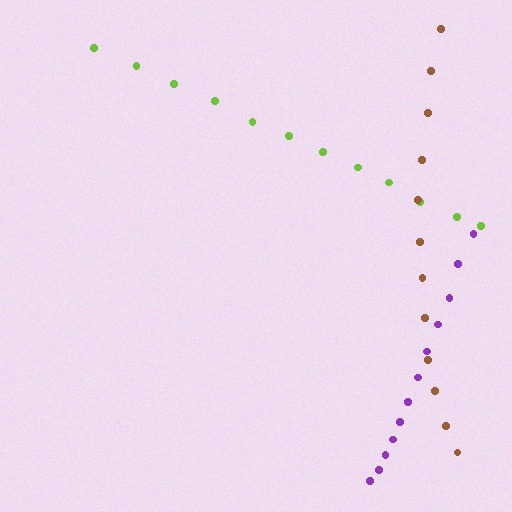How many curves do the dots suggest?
There are 3 distinct paths.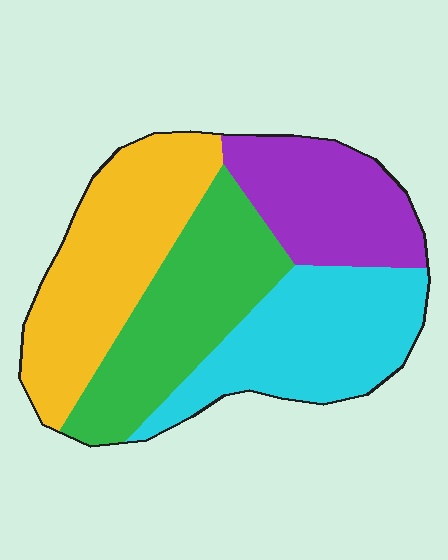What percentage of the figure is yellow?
Yellow covers around 30% of the figure.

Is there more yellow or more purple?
Yellow.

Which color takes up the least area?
Purple, at roughly 20%.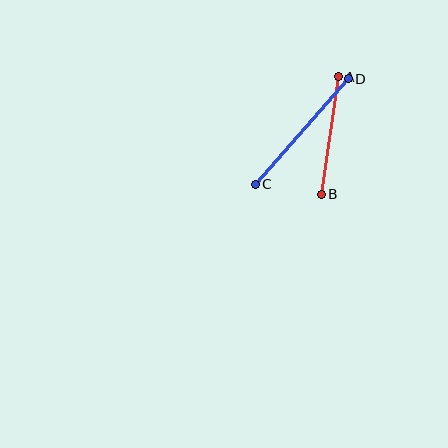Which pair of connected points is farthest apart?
Points C and D are farthest apart.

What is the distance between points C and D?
The distance is approximately 141 pixels.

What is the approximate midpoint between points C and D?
The midpoint is at approximately (302, 132) pixels.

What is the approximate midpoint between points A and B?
The midpoint is at approximately (330, 136) pixels.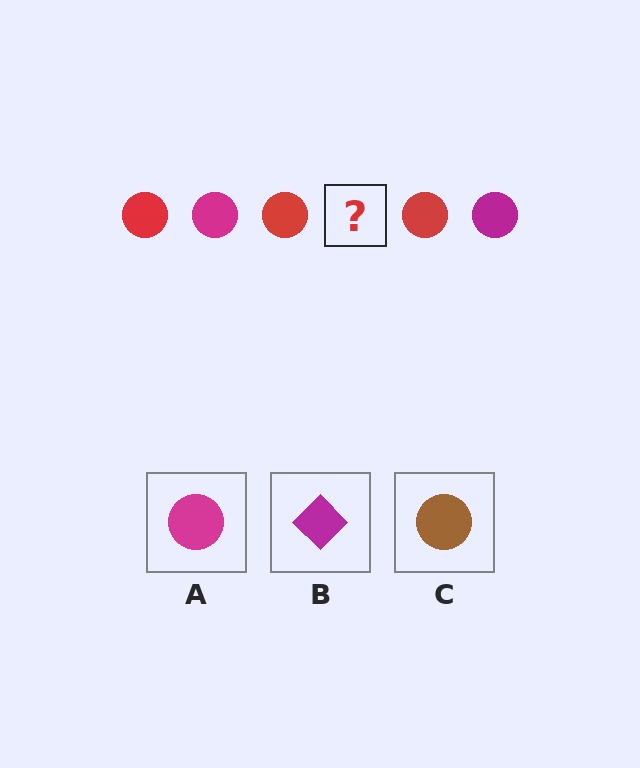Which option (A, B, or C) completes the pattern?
A.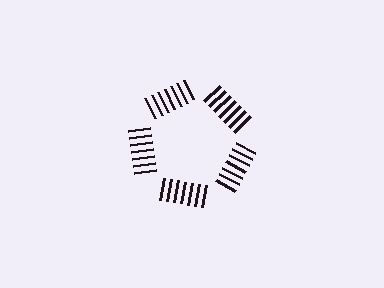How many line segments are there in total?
35 — 7 along each of the 5 edges.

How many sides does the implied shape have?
5 sides — the line-ends trace a pentagon.